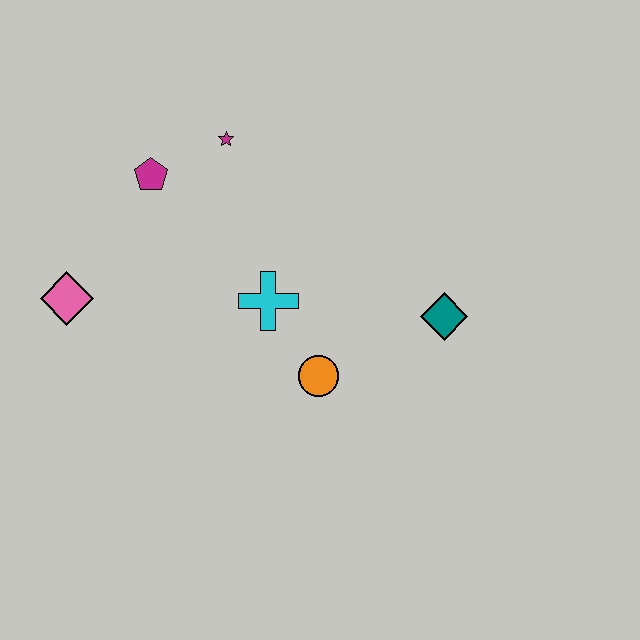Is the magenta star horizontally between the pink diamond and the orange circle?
Yes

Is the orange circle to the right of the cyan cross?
Yes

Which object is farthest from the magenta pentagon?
The teal diamond is farthest from the magenta pentagon.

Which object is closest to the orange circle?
The cyan cross is closest to the orange circle.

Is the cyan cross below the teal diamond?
No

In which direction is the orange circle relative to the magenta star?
The orange circle is below the magenta star.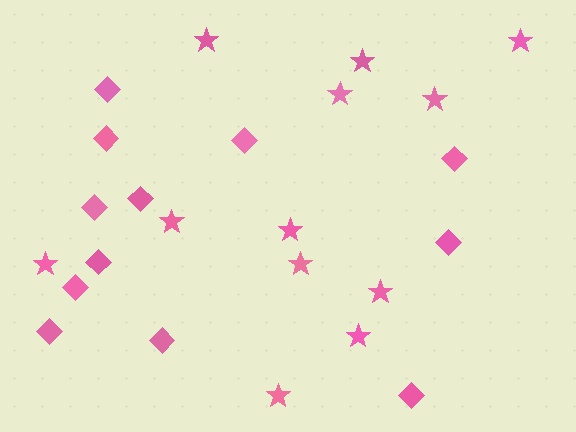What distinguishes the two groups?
There are 2 groups: one group of stars (12) and one group of diamonds (12).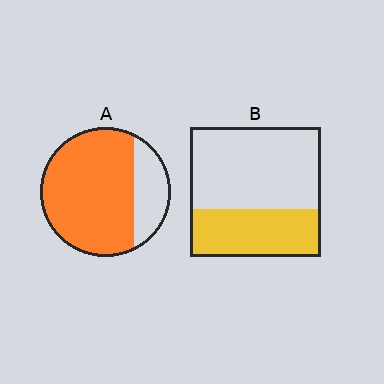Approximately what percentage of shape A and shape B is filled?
A is approximately 75% and B is approximately 35%.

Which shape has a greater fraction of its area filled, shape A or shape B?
Shape A.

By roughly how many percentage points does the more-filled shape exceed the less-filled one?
By roughly 40 percentage points (A over B).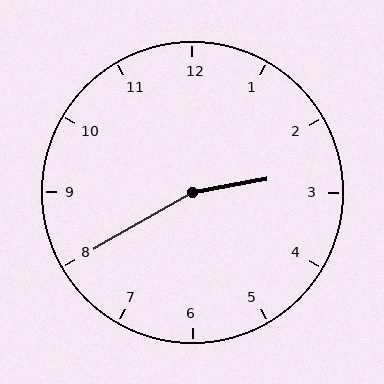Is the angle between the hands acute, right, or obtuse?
It is obtuse.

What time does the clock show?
2:40.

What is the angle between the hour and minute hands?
Approximately 160 degrees.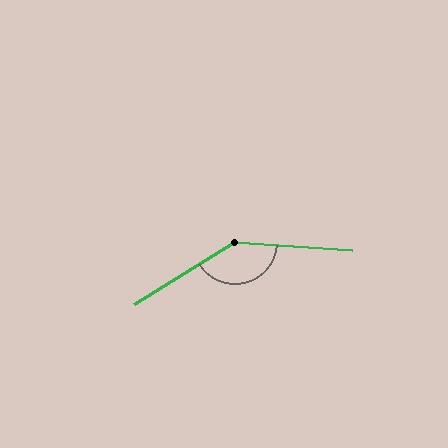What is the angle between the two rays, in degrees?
Approximately 144 degrees.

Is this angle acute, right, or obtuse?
It is obtuse.